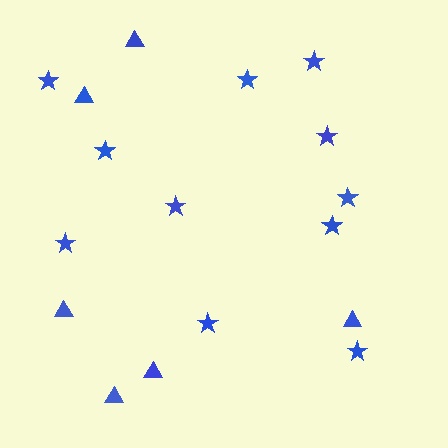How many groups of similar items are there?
There are 2 groups: one group of triangles (6) and one group of stars (11).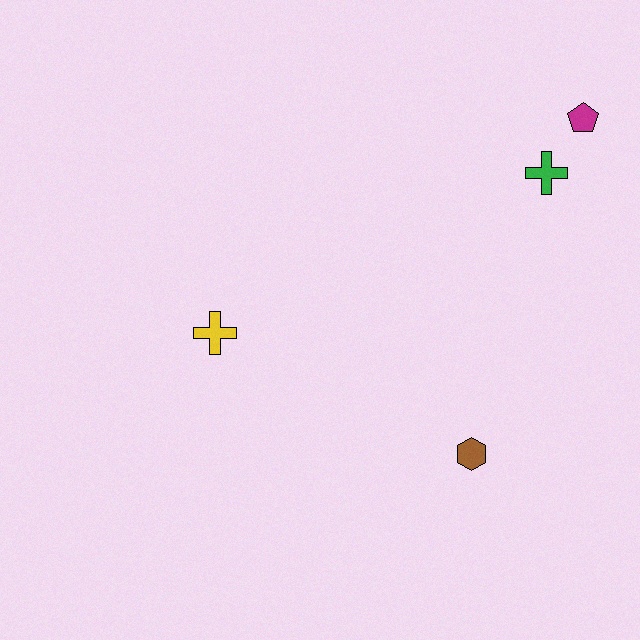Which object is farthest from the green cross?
The yellow cross is farthest from the green cross.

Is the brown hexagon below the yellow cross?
Yes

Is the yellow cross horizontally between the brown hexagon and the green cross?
No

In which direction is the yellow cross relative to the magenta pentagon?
The yellow cross is to the left of the magenta pentagon.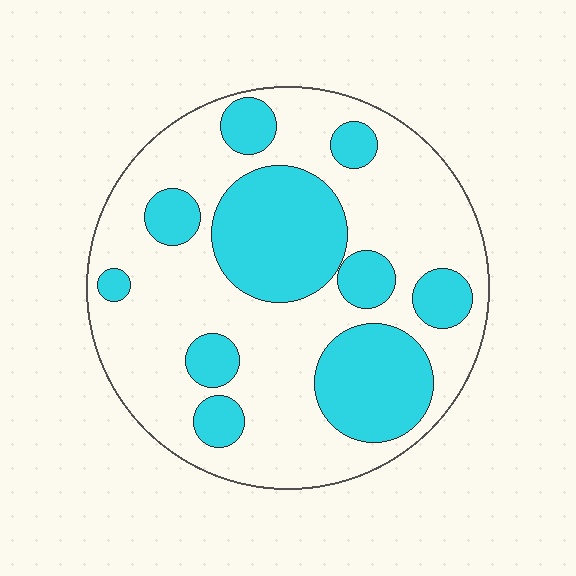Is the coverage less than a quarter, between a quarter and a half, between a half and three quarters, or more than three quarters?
Between a quarter and a half.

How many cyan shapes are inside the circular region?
10.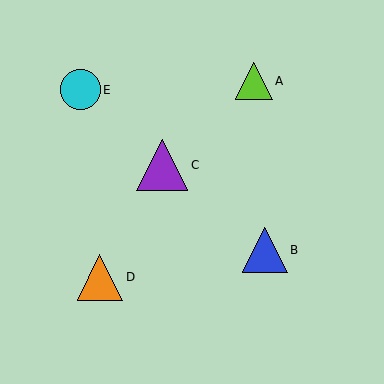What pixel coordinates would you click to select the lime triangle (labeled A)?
Click at (254, 81) to select the lime triangle A.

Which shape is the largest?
The purple triangle (labeled C) is the largest.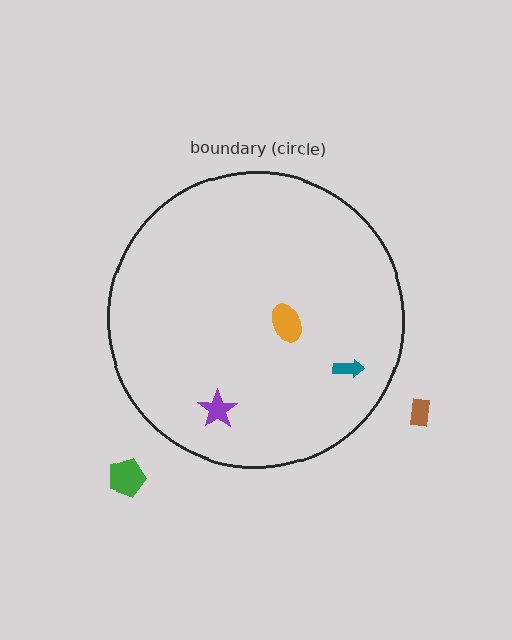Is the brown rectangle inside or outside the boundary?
Outside.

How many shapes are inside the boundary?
3 inside, 2 outside.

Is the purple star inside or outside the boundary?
Inside.